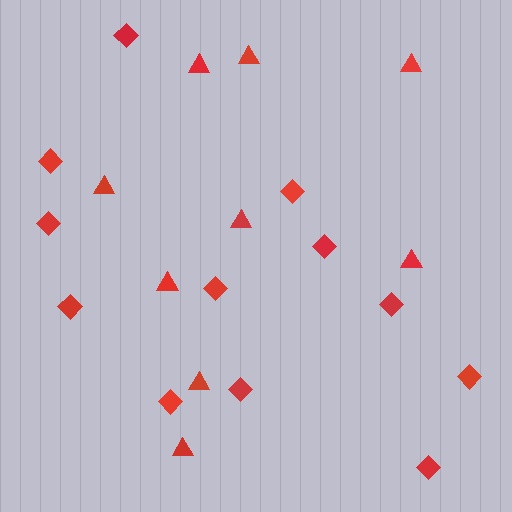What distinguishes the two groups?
There are 2 groups: one group of diamonds (12) and one group of triangles (9).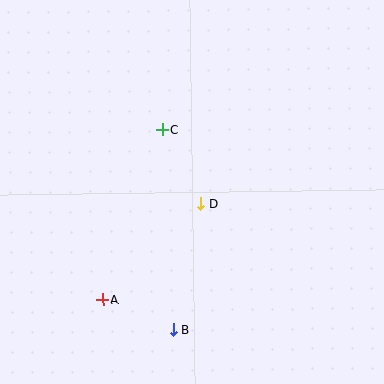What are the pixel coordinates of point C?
Point C is at (163, 130).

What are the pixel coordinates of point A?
Point A is at (103, 300).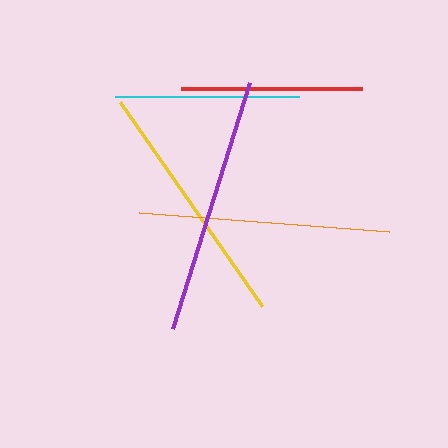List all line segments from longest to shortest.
From longest to shortest: purple, orange, yellow, cyan, red.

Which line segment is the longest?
The purple line is the longest at approximately 258 pixels.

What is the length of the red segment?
The red segment is approximately 181 pixels long.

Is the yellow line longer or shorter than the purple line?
The purple line is longer than the yellow line.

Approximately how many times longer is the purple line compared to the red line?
The purple line is approximately 1.4 times the length of the red line.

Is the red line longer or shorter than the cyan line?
The cyan line is longer than the red line.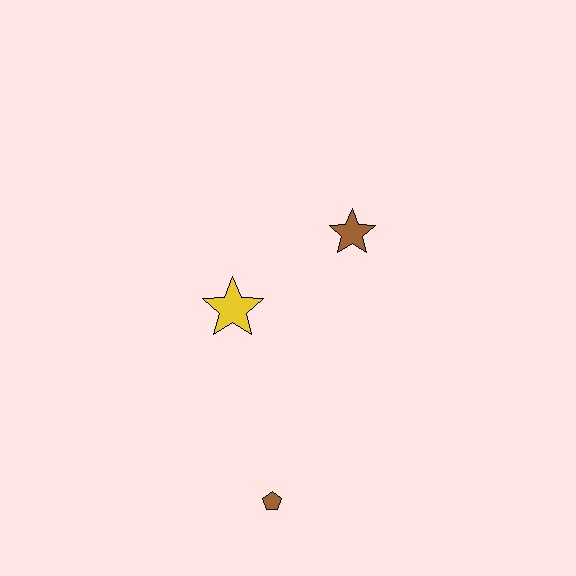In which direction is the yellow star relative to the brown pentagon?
The yellow star is above the brown pentagon.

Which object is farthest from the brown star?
The brown pentagon is farthest from the brown star.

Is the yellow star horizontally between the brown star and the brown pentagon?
No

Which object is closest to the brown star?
The yellow star is closest to the brown star.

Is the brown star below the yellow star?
No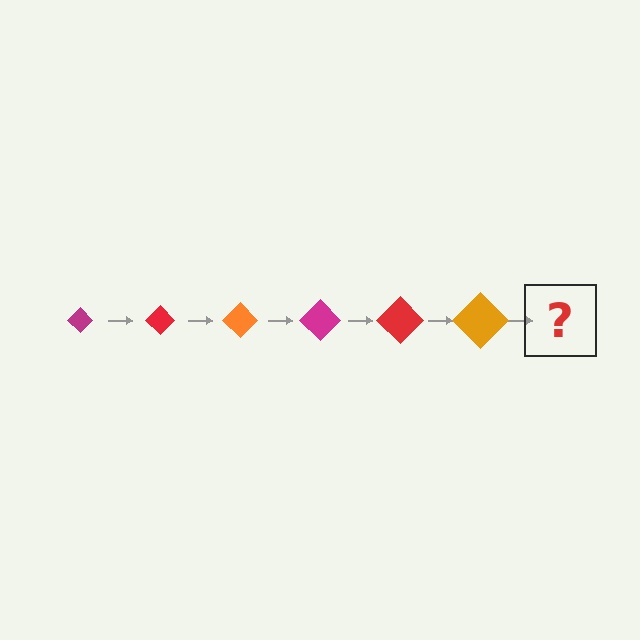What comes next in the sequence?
The next element should be a magenta diamond, larger than the previous one.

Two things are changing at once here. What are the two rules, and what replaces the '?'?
The two rules are that the diamond grows larger each step and the color cycles through magenta, red, and orange. The '?' should be a magenta diamond, larger than the previous one.